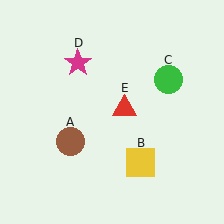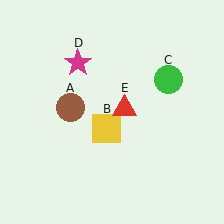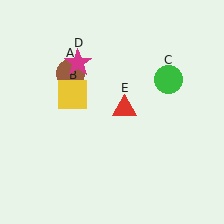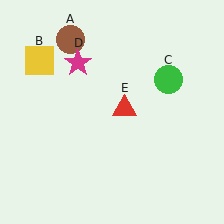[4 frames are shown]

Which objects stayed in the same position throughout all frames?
Green circle (object C) and magenta star (object D) and red triangle (object E) remained stationary.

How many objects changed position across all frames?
2 objects changed position: brown circle (object A), yellow square (object B).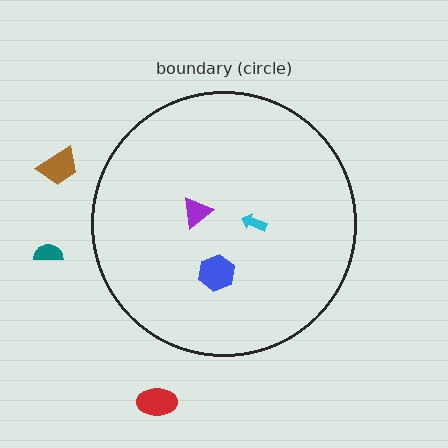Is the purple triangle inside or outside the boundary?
Inside.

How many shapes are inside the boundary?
3 inside, 3 outside.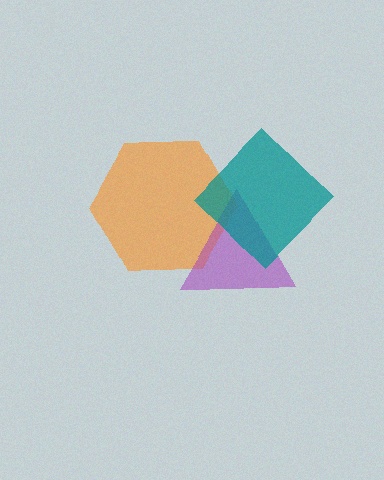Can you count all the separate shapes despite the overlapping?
Yes, there are 3 separate shapes.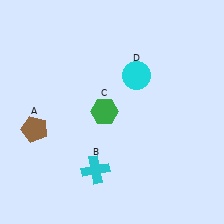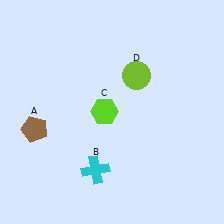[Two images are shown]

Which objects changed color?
C changed from green to lime. D changed from cyan to lime.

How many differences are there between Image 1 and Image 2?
There are 2 differences between the two images.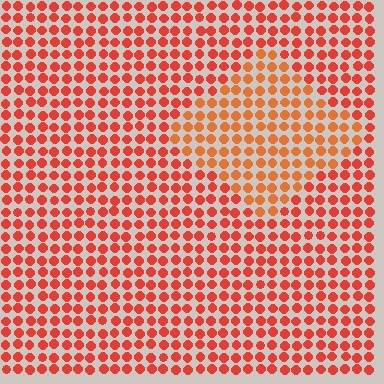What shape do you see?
I see a diamond.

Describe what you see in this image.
The image is filled with small red elements in a uniform arrangement. A diamond-shaped region is visible where the elements are tinted to a slightly different hue, forming a subtle color boundary.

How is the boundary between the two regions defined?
The boundary is defined purely by a slight shift in hue (about 20 degrees). Spacing, size, and orientation are identical on both sides.